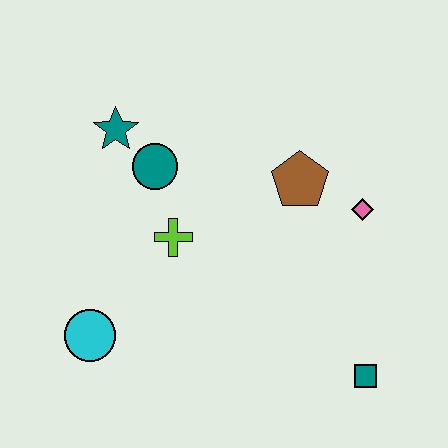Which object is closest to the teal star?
The teal circle is closest to the teal star.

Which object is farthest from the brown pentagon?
The cyan circle is farthest from the brown pentagon.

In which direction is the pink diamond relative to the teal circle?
The pink diamond is to the right of the teal circle.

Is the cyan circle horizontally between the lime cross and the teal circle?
No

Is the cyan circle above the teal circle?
No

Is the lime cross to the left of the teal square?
Yes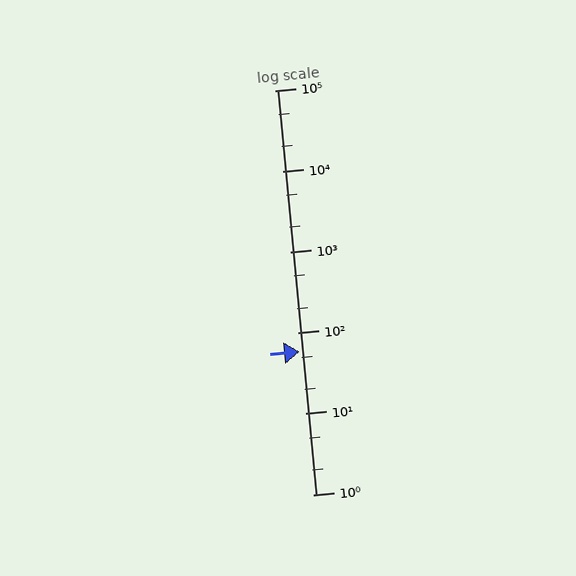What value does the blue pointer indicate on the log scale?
The pointer indicates approximately 59.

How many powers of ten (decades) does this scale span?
The scale spans 5 decades, from 1 to 100000.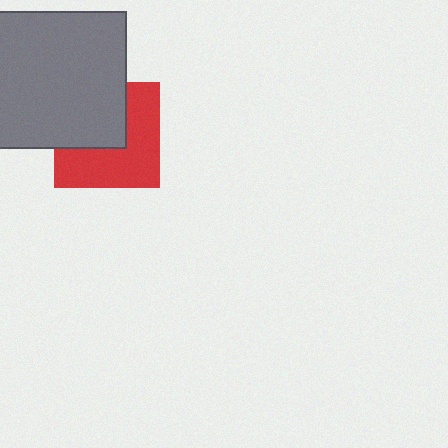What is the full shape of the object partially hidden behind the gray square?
The partially hidden object is a red square.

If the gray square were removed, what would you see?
You would see the complete red square.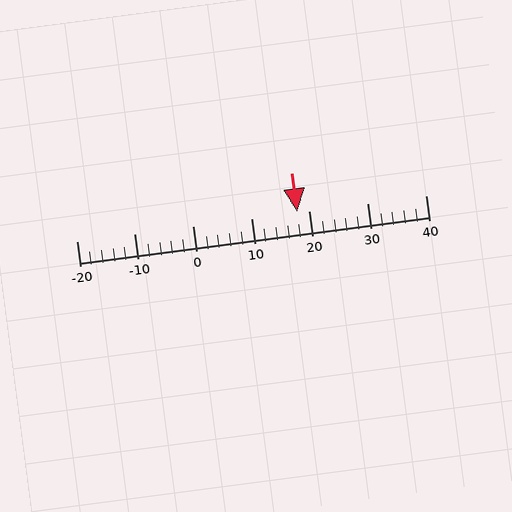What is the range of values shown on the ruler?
The ruler shows values from -20 to 40.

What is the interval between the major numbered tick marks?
The major tick marks are spaced 10 units apart.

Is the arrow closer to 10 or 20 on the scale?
The arrow is closer to 20.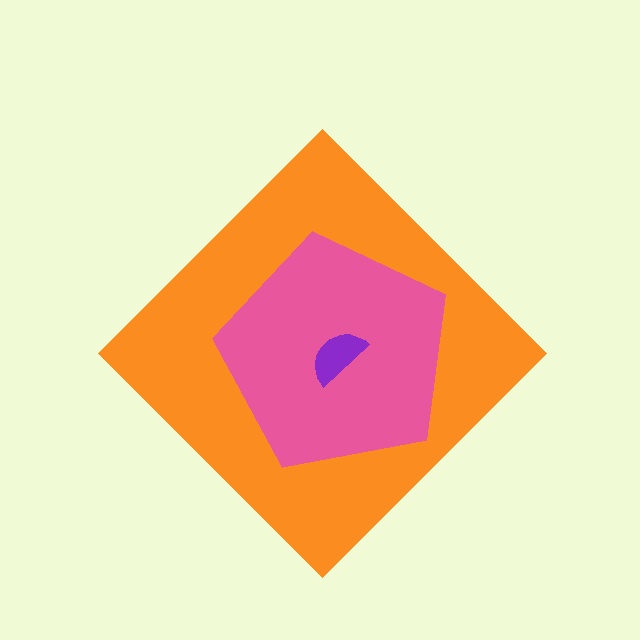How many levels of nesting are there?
3.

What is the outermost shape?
The orange diamond.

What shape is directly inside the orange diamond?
The pink pentagon.